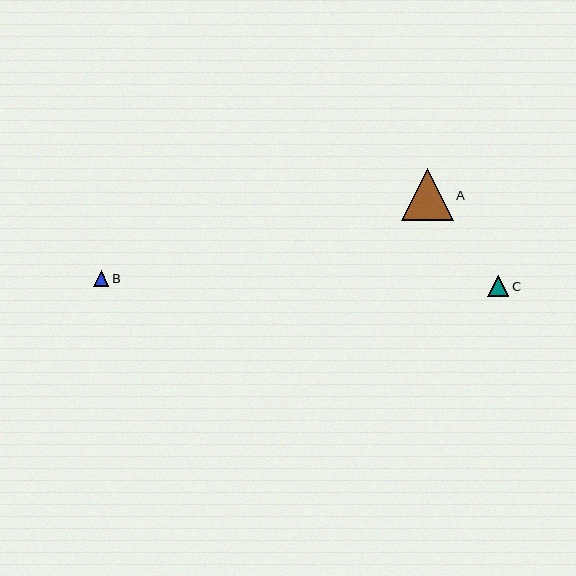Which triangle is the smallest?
Triangle B is the smallest with a size of approximately 16 pixels.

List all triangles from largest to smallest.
From largest to smallest: A, C, B.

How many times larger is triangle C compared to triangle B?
Triangle C is approximately 1.3 times the size of triangle B.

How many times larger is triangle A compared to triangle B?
Triangle A is approximately 3.3 times the size of triangle B.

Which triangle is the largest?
Triangle A is the largest with a size of approximately 52 pixels.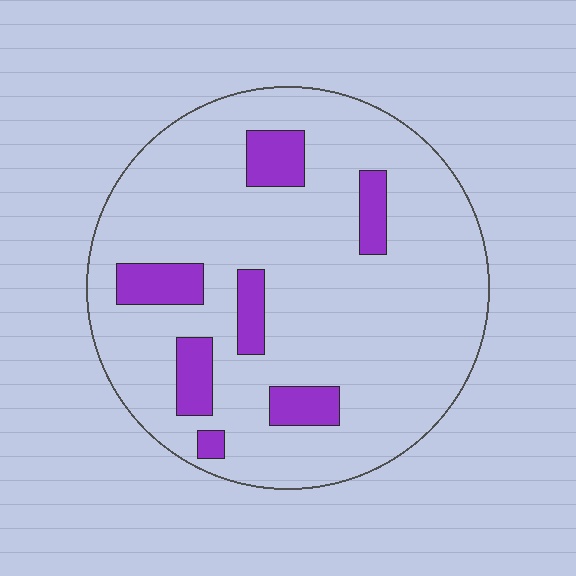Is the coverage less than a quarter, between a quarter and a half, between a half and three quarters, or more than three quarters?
Less than a quarter.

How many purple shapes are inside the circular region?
7.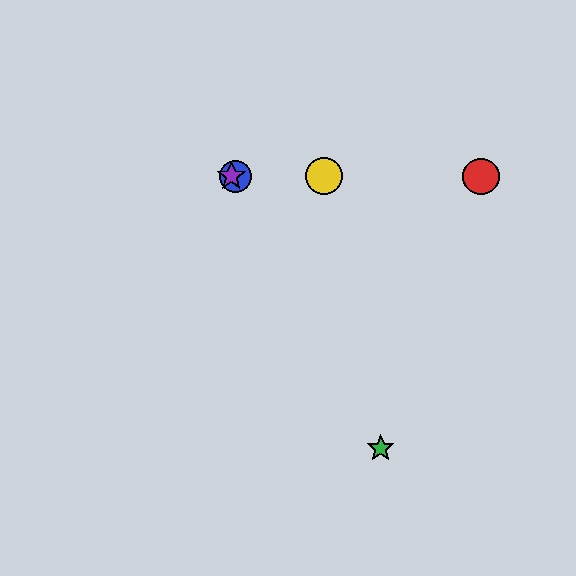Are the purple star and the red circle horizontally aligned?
Yes, both are at y≈176.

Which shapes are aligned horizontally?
The red circle, the blue circle, the yellow circle, the purple star are aligned horizontally.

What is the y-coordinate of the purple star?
The purple star is at y≈176.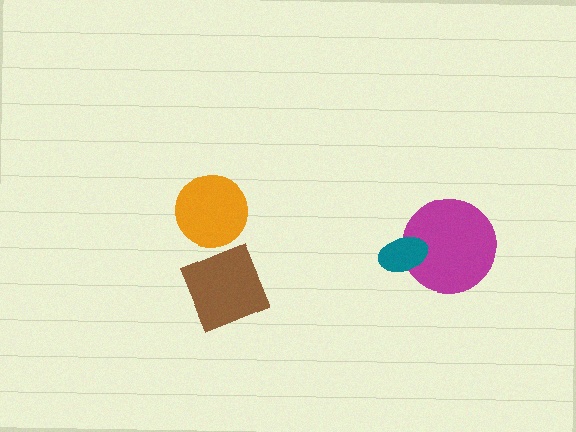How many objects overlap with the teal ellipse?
1 object overlaps with the teal ellipse.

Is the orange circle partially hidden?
No, no other shape covers it.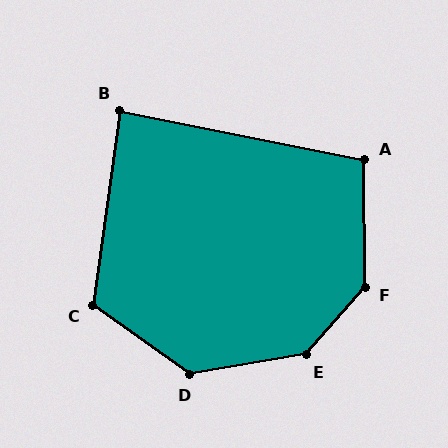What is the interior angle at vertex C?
Approximately 118 degrees (obtuse).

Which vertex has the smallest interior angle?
B, at approximately 86 degrees.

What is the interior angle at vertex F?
Approximately 139 degrees (obtuse).